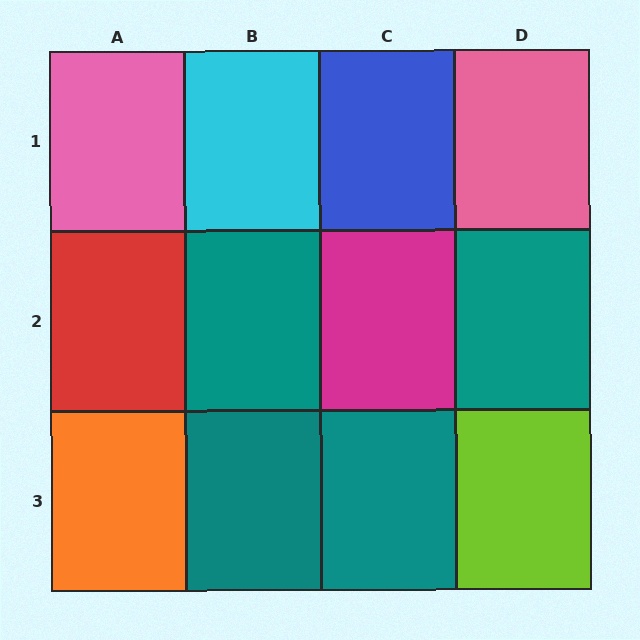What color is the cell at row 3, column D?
Lime.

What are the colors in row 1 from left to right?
Pink, cyan, blue, pink.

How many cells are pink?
2 cells are pink.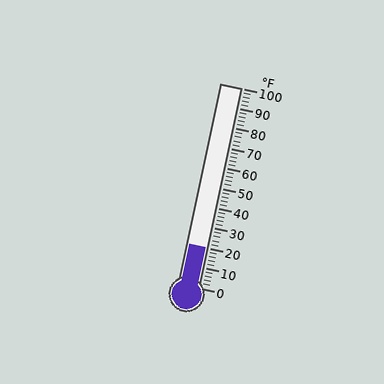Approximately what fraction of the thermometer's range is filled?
The thermometer is filled to approximately 20% of its range.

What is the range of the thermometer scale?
The thermometer scale ranges from 0°F to 100°F.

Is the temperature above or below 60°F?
The temperature is below 60°F.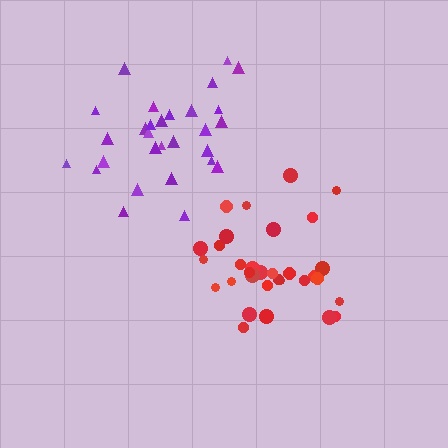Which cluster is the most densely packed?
Red.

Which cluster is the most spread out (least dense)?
Purple.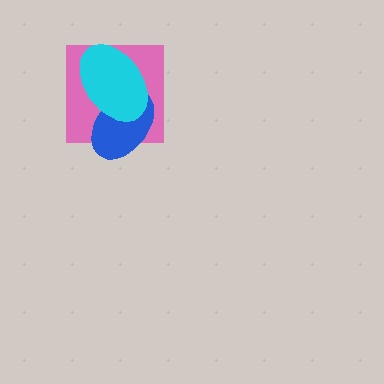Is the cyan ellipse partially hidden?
No, no other shape covers it.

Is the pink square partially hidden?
Yes, it is partially covered by another shape.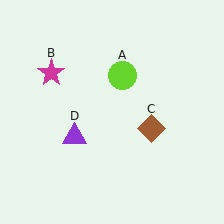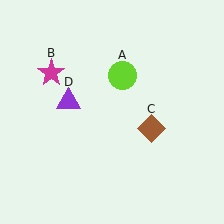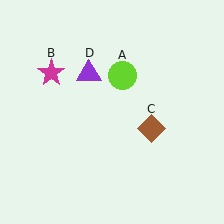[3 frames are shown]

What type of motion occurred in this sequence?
The purple triangle (object D) rotated clockwise around the center of the scene.